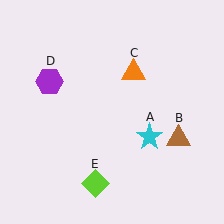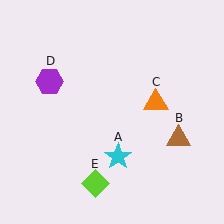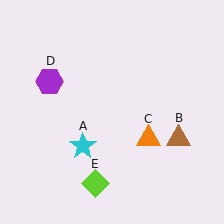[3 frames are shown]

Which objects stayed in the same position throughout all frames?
Brown triangle (object B) and purple hexagon (object D) and lime diamond (object E) remained stationary.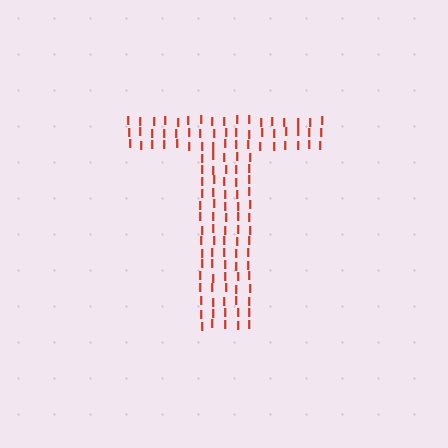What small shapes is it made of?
It is made of small letter I's.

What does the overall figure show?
The overall figure shows the letter T.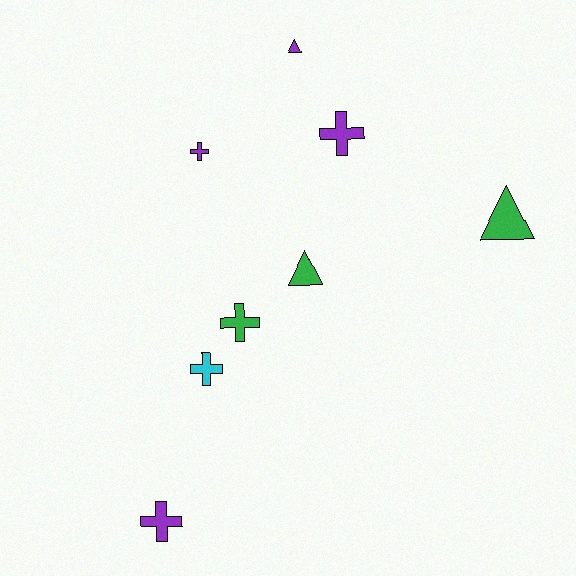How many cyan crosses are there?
There is 1 cyan cross.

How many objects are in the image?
There are 8 objects.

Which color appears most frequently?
Purple, with 4 objects.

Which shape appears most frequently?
Cross, with 5 objects.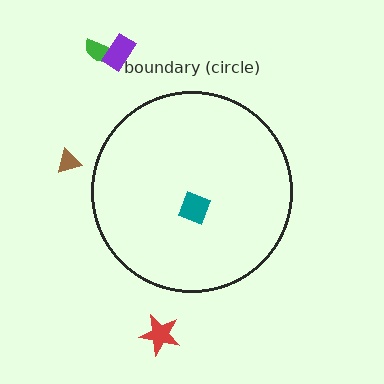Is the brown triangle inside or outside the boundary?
Outside.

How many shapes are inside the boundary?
1 inside, 4 outside.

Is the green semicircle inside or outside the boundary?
Outside.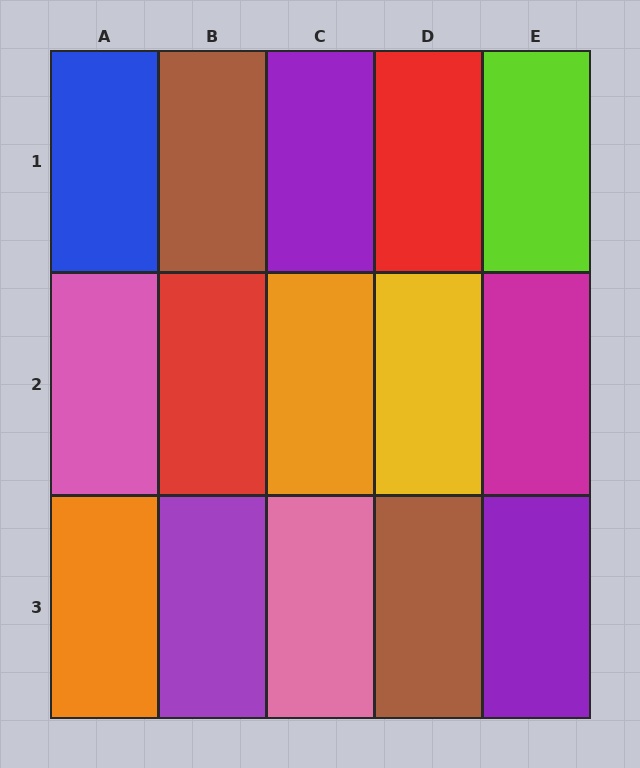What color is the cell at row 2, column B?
Red.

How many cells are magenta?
1 cell is magenta.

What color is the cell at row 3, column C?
Pink.